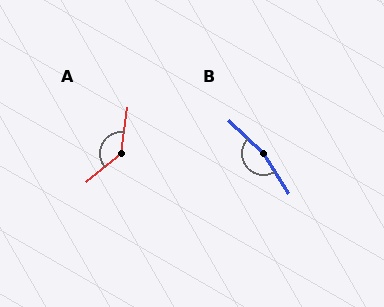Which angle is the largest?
B, at approximately 167 degrees.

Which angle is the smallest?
A, at approximately 137 degrees.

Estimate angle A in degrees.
Approximately 137 degrees.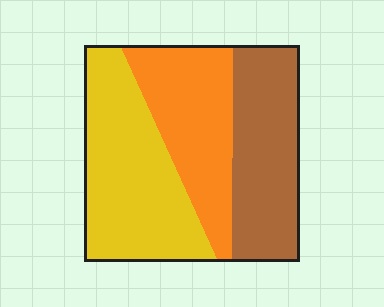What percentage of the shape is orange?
Orange covers roughly 30% of the shape.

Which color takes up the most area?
Yellow, at roughly 40%.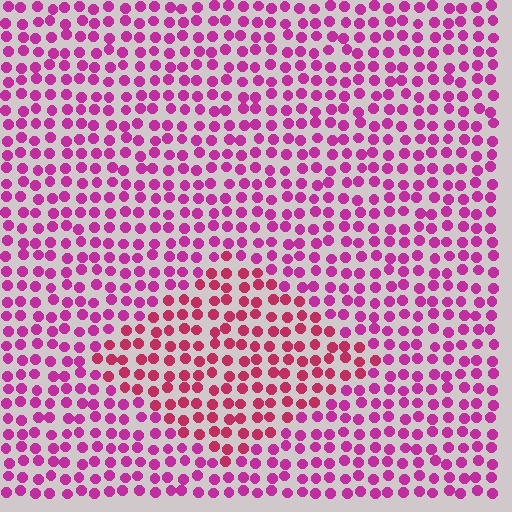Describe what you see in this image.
The image is filled with small magenta elements in a uniform arrangement. A diamond-shaped region is visible where the elements are tinted to a slightly different hue, forming a subtle color boundary.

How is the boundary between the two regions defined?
The boundary is defined purely by a slight shift in hue (about 26 degrees). Spacing, size, and orientation are identical on both sides.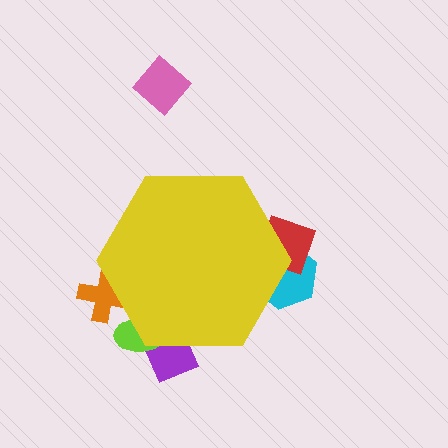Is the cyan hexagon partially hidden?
Yes, the cyan hexagon is partially hidden behind the yellow hexagon.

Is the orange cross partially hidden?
Yes, the orange cross is partially hidden behind the yellow hexagon.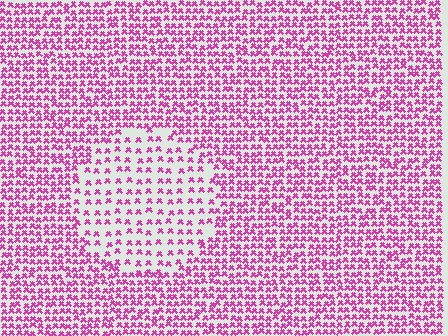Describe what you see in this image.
The image contains small magenta elements arranged at two different densities. A circle-shaped region is visible where the elements are less densely packed than the surrounding area.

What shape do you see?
I see a circle.